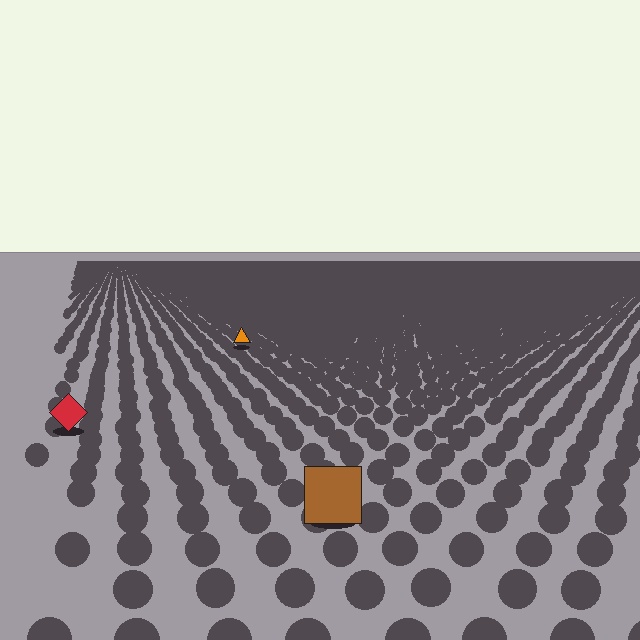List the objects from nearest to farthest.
From nearest to farthest: the brown square, the red diamond, the orange triangle.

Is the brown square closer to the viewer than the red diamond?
Yes. The brown square is closer — you can tell from the texture gradient: the ground texture is coarser near it.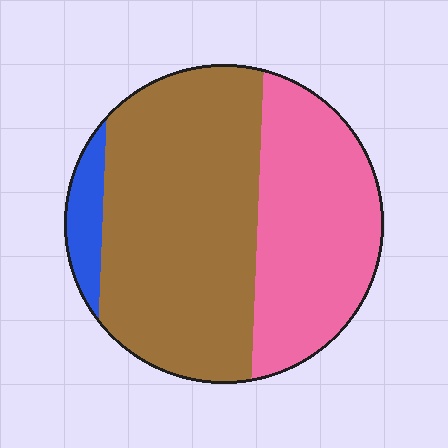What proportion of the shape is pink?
Pink covers around 35% of the shape.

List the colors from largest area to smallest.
From largest to smallest: brown, pink, blue.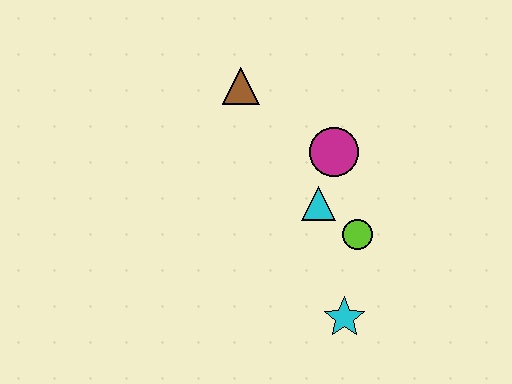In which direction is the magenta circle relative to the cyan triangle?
The magenta circle is above the cyan triangle.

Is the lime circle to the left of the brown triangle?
No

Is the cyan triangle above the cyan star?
Yes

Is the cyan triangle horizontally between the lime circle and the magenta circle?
No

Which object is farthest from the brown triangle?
The cyan star is farthest from the brown triangle.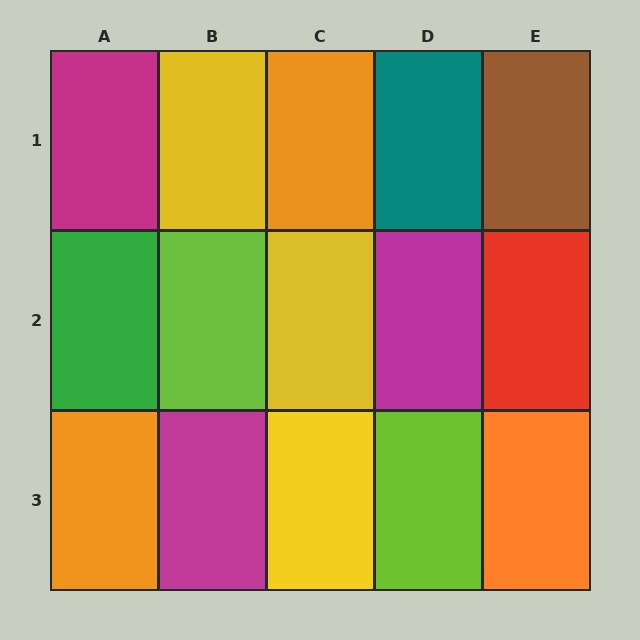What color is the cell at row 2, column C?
Yellow.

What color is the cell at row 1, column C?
Orange.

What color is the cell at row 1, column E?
Brown.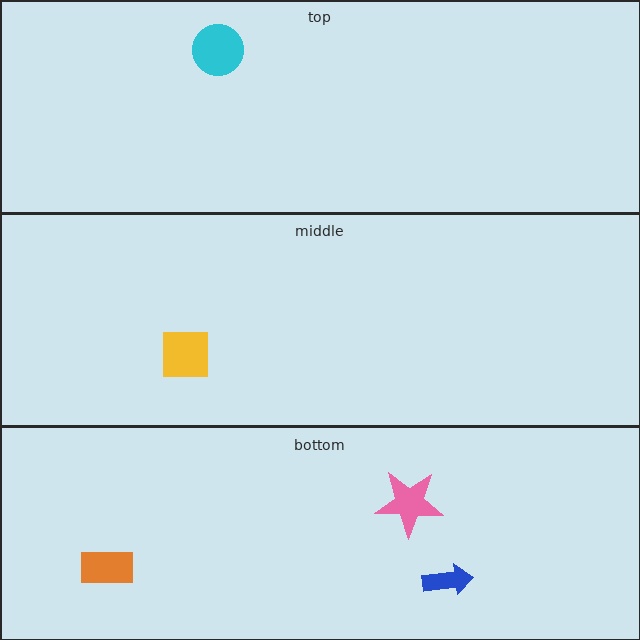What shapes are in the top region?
The cyan circle.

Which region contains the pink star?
The bottom region.